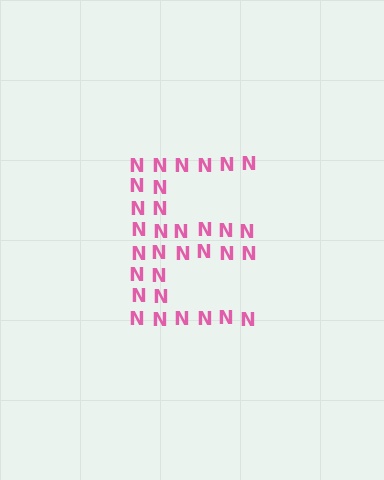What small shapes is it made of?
It is made of small letter N's.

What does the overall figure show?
The overall figure shows the letter E.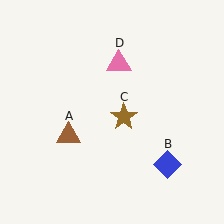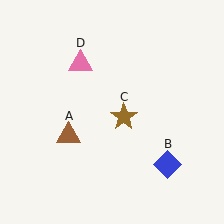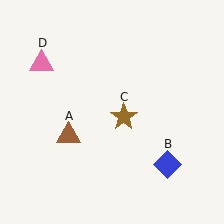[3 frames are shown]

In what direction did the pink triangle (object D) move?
The pink triangle (object D) moved left.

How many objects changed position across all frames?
1 object changed position: pink triangle (object D).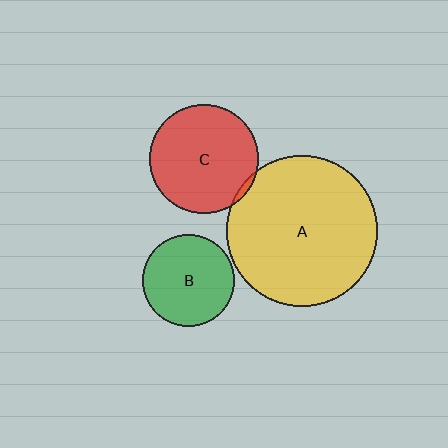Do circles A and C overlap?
Yes.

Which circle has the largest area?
Circle A (yellow).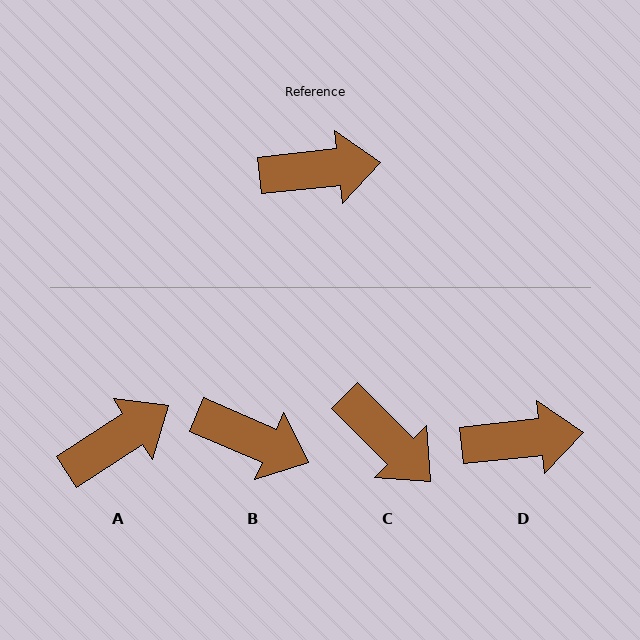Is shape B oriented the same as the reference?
No, it is off by about 29 degrees.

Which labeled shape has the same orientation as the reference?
D.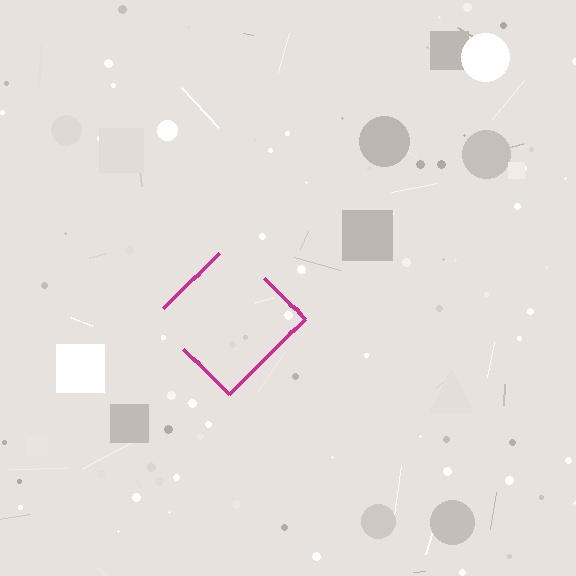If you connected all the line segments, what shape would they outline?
They would outline a diamond.